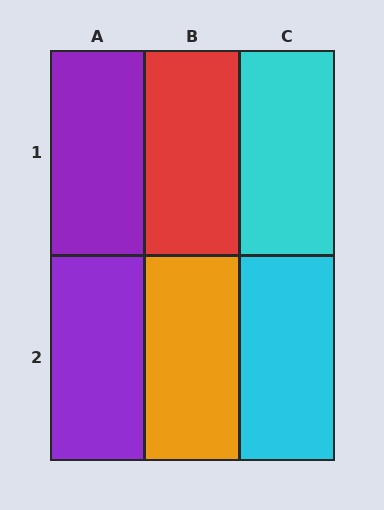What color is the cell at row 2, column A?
Purple.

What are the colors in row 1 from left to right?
Purple, red, cyan.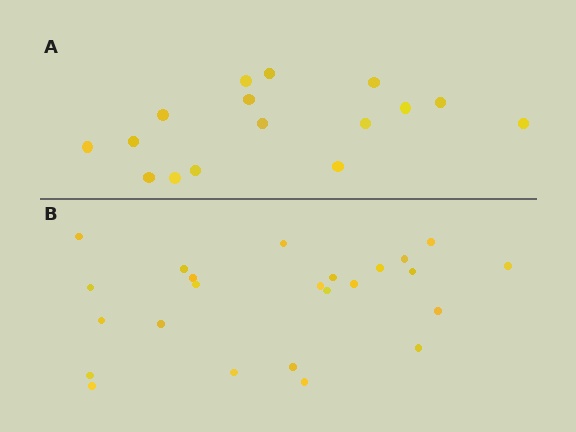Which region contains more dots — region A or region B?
Region B (the bottom region) has more dots.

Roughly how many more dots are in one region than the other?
Region B has roughly 8 or so more dots than region A.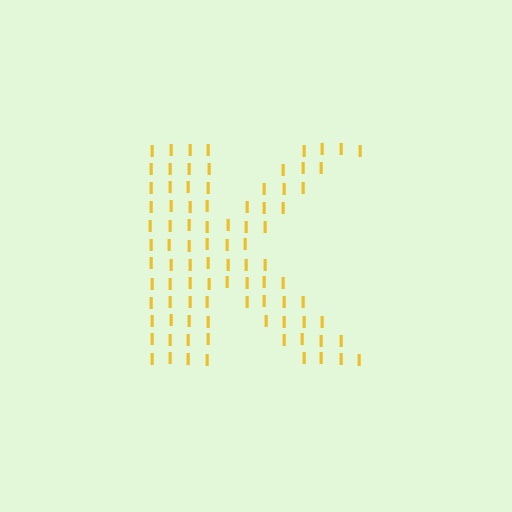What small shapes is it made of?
It is made of small letter I's.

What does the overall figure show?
The overall figure shows the letter K.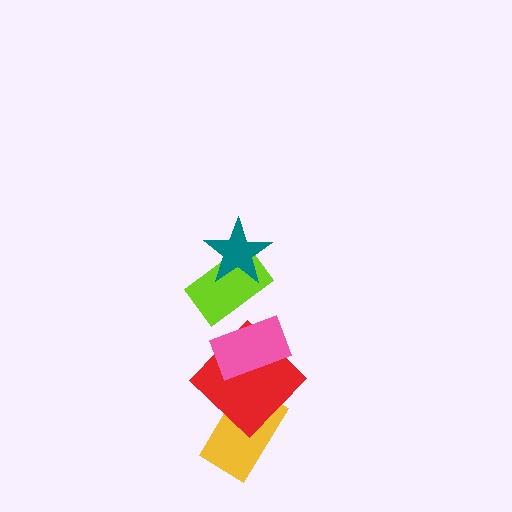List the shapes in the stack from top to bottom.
From top to bottom: the teal star, the lime rectangle, the pink rectangle, the red diamond, the yellow rectangle.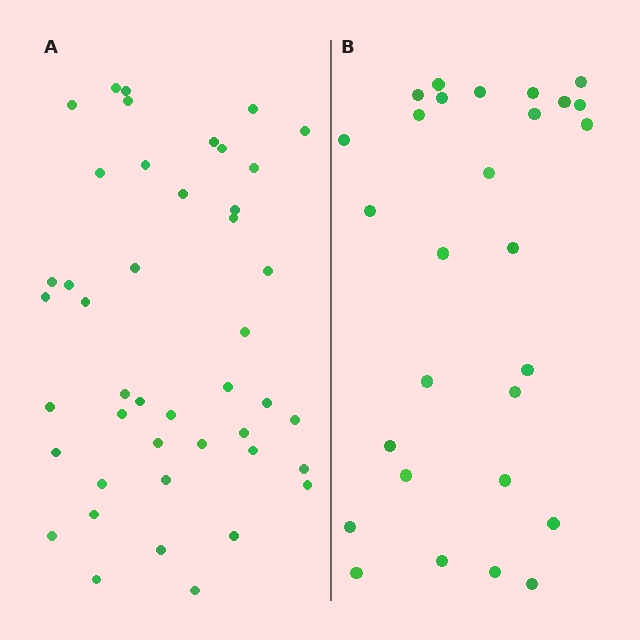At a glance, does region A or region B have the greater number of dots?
Region A (the left region) has more dots.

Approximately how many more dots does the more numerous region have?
Region A has approximately 15 more dots than region B.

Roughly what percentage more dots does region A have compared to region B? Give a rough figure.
About 55% more.